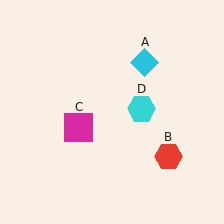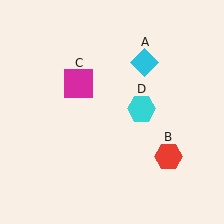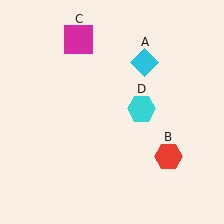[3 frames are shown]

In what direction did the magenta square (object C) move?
The magenta square (object C) moved up.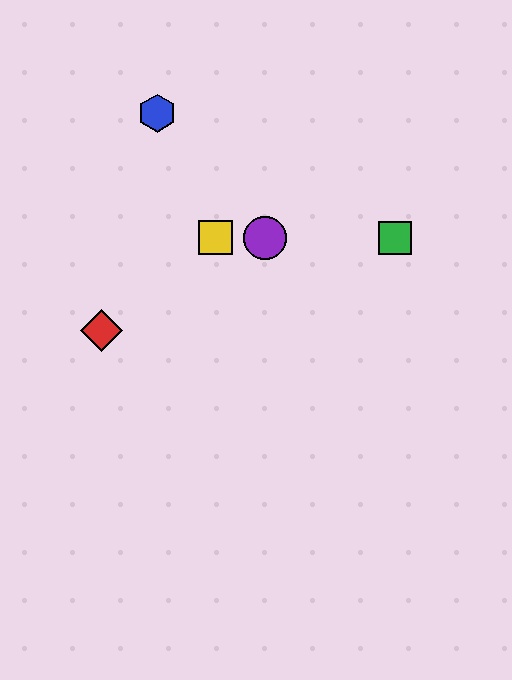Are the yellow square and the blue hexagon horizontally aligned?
No, the yellow square is at y≈238 and the blue hexagon is at y≈113.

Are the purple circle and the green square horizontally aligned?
Yes, both are at y≈238.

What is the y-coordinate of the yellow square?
The yellow square is at y≈238.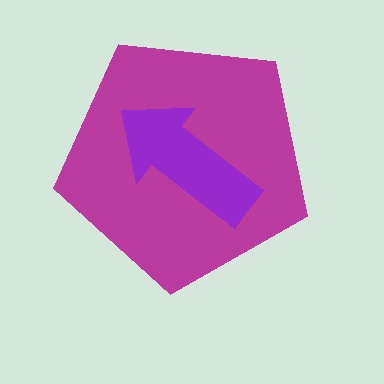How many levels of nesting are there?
2.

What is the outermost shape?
The magenta pentagon.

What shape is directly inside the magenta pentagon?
The purple arrow.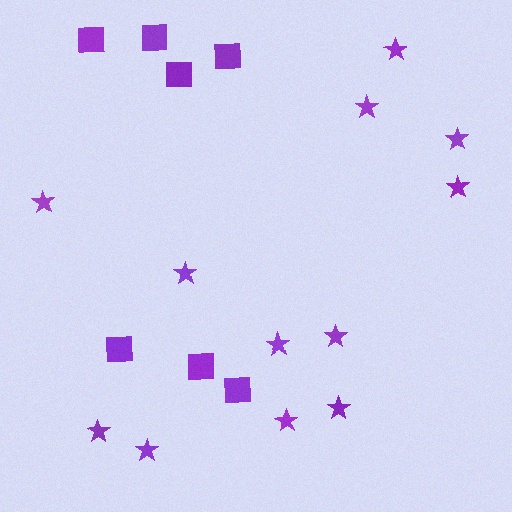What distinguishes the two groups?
There are 2 groups: one group of squares (7) and one group of stars (12).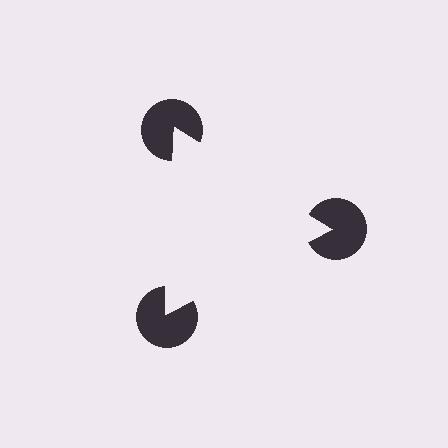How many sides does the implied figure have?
3 sides.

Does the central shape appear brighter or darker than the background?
It typically appears slightly brighter than the background, even though no actual brightness change is drawn.